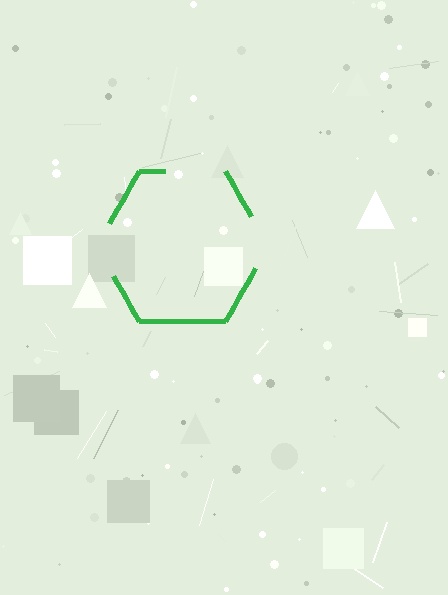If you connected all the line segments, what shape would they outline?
They would outline a hexagon.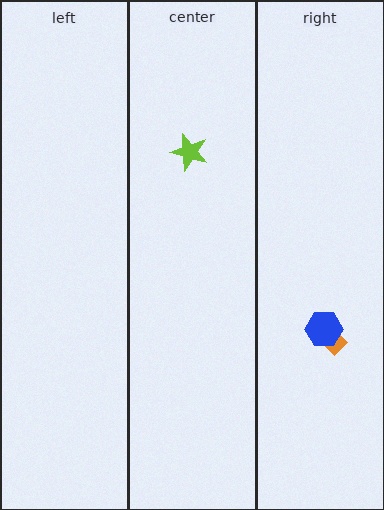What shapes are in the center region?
The lime star.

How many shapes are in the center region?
1.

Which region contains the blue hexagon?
The right region.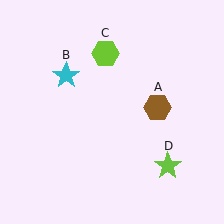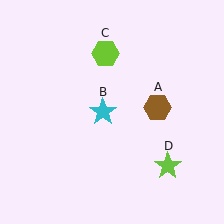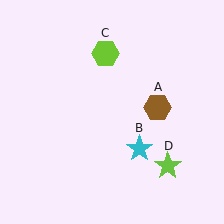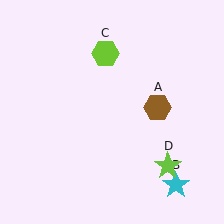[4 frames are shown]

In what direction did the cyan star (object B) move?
The cyan star (object B) moved down and to the right.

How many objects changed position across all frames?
1 object changed position: cyan star (object B).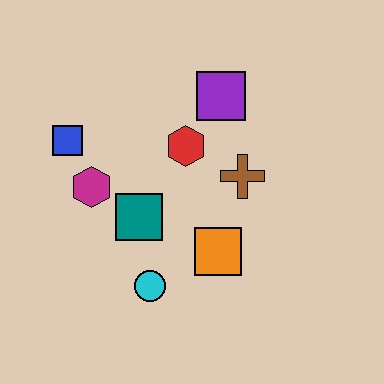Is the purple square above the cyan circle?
Yes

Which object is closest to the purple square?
The red hexagon is closest to the purple square.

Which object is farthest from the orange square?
The blue square is farthest from the orange square.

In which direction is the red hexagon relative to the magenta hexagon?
The red hexagon is to the right of the magenta hexagon.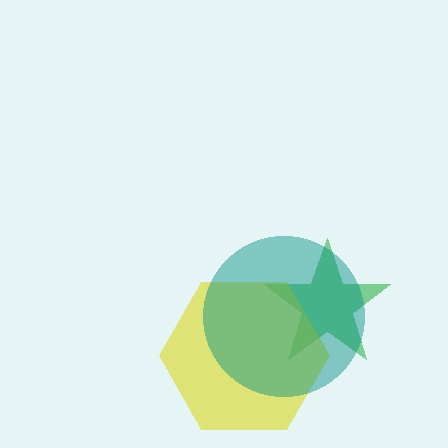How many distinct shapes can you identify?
There are 3 distinct shapes: a green star, a yellow hexagon, a teal circle.